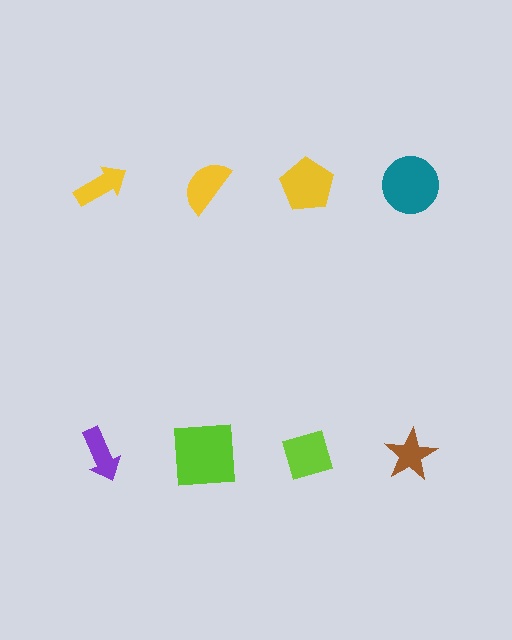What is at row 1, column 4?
A teal circle.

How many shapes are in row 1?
4 shapes.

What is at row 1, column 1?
A yellow arrow.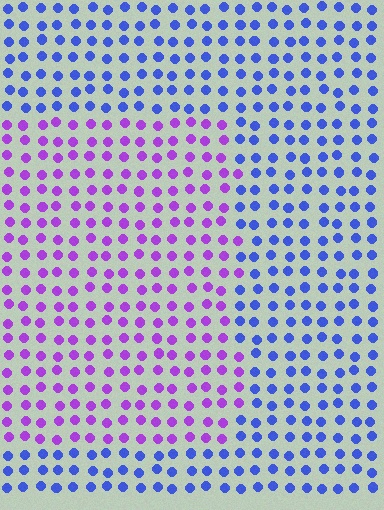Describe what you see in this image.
The image is filled with small blue elements in a uniform arrangement. A rectangle-shaped region is visible where the elements are tinted to a slightly different hue, forming a subtle color boundary.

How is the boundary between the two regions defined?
The boundary is defined purely by a slight shift in hue (about 52 degrees). Spacing, size, and orientation are identical on both sides.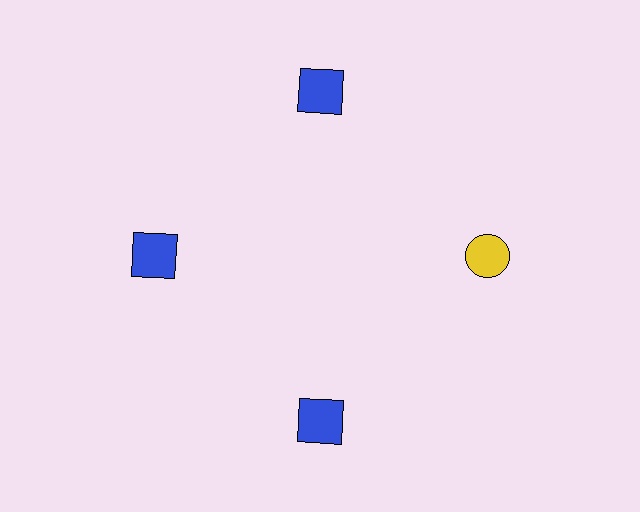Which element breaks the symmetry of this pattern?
The yellow circle at roughly the 3 o'clock position breaks the symmetry. All other shapes are blue squares.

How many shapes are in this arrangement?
There are 4 shapes arranged in a ring pattern.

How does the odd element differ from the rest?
It differs in both color (yellow instead of blue) and shape (circle instead of square).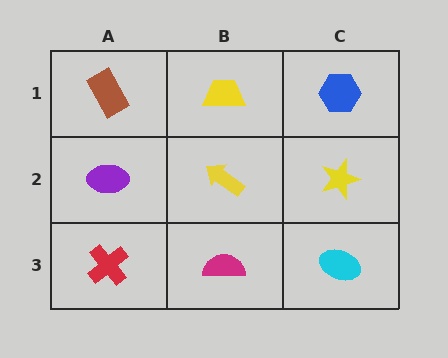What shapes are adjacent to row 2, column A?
A brown rectangle (row 1, column A), a red cross (row 3, column A), a yellow arrow (row 2, column B).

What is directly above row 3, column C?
A yellow star.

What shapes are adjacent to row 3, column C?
A yellow star (row 2, column C), a magenta semicircle (row 3, column B).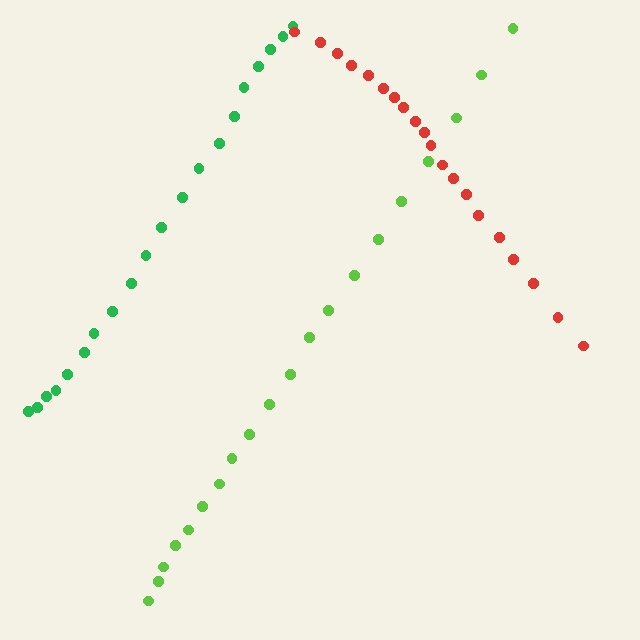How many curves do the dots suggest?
There are 3 distinct paths.